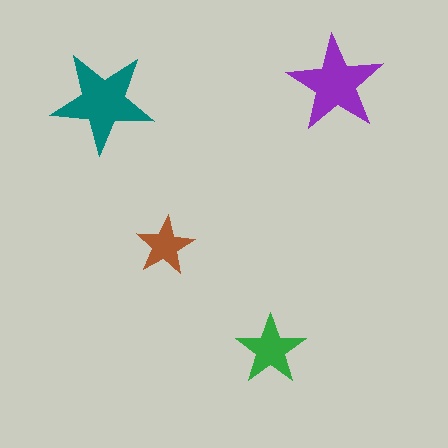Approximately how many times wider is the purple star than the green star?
About 1.5 times wider.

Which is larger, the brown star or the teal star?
The teal one.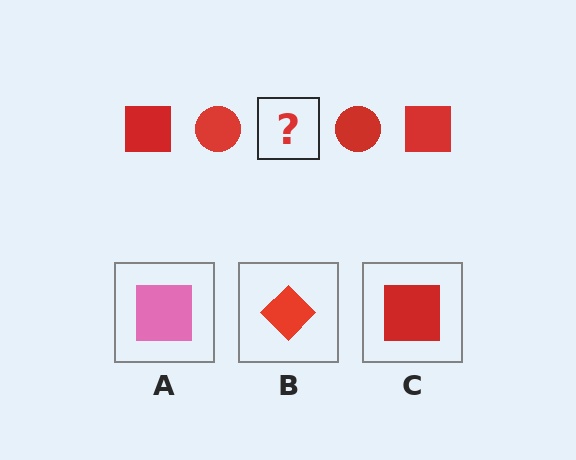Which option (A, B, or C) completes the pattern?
C.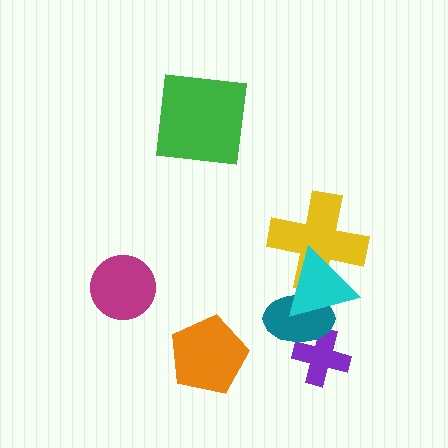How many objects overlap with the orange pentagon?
0 objects overlap with the orange pentagon.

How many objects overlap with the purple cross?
1 object overlaps with the purple cross.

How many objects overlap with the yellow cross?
1 object overlaps with the yellow cross.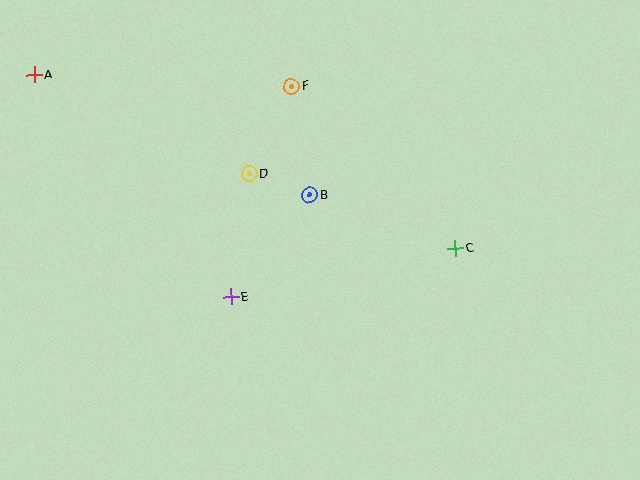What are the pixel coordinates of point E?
Point E is at (231, 297).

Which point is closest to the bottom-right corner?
Point C is closest to the bottom-right corner.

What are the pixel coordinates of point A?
Point A is at (34, 75).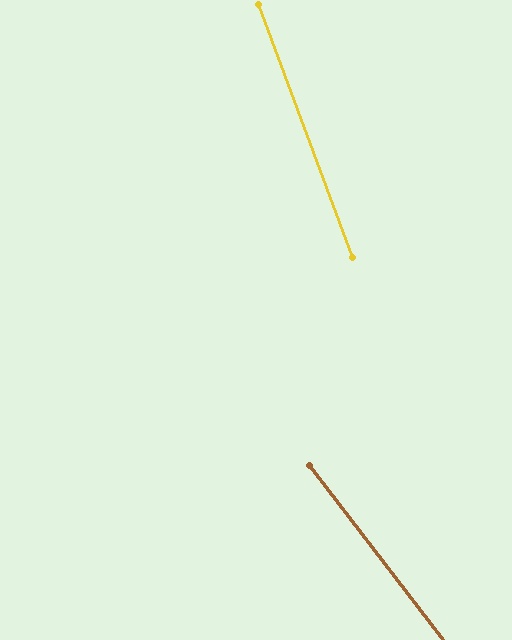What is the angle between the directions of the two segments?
Approximately 17 degrees.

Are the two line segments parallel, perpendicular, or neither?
Neither parallel nor perpendicular — they differ by about 17°.